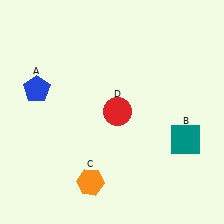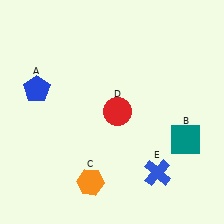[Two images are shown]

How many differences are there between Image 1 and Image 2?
There is 1 difference between the two images.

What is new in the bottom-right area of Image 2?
A blue cross (E) was added in the bottom-right area of Image 2.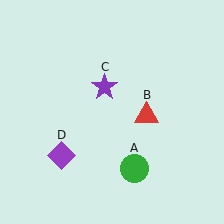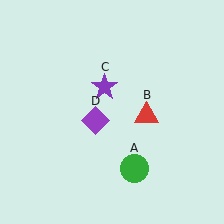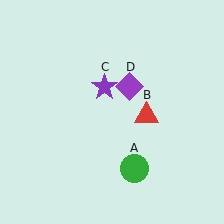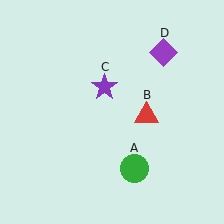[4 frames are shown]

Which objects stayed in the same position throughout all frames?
Green circle (object A) and red triangle (object B) and purple star (object C) remained stationary.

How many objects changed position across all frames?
1 object changed position: purple diamond (object D).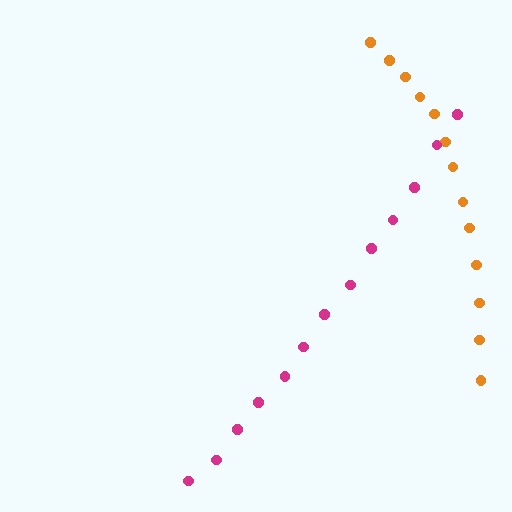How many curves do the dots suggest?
There are 2 distinct paths.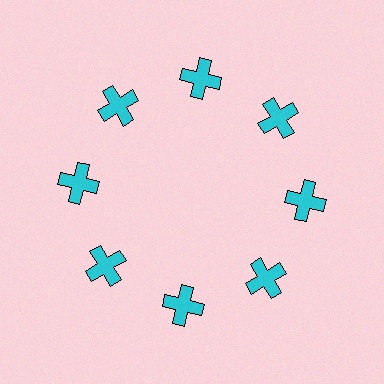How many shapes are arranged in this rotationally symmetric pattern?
There are 8 shapes, arranged in 8 groups of 1.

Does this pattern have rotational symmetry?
Yes, this pattern has 8-fold rotational symmetry. It looks the same after rotating 45 degrees around the center.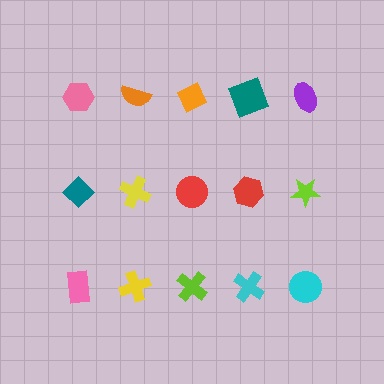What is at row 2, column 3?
A red circle.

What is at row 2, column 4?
A red hexagon.